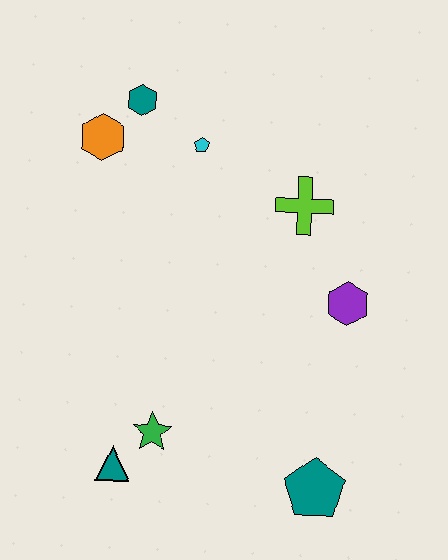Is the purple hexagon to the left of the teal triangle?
No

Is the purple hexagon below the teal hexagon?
Yes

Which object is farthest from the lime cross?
The teal triangle is farthest from the lime cross.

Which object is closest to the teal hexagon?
The orange hexagon is closest to the teal hexagon.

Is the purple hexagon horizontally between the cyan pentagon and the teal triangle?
No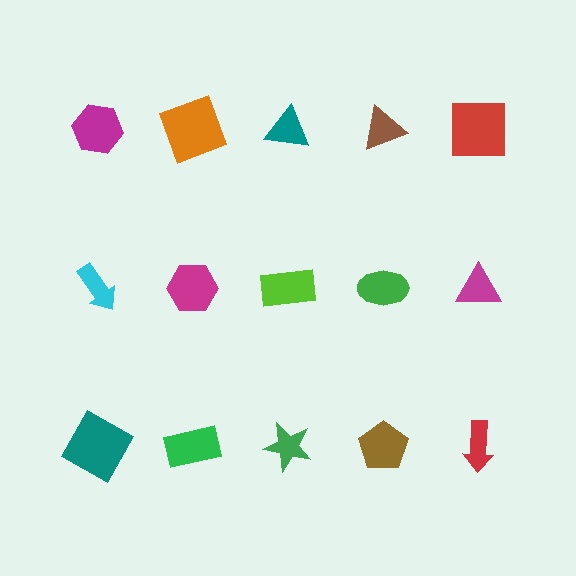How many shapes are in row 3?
5 shapes.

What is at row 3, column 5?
A red arrow.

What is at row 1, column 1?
A magenta hexagon.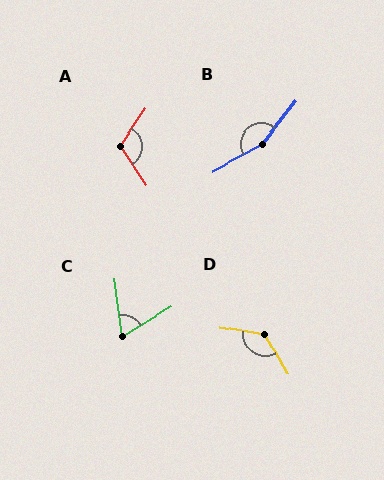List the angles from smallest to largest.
C (67°), A (112°), D (129°), B (157°).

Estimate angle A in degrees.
Approximately 112 degrees.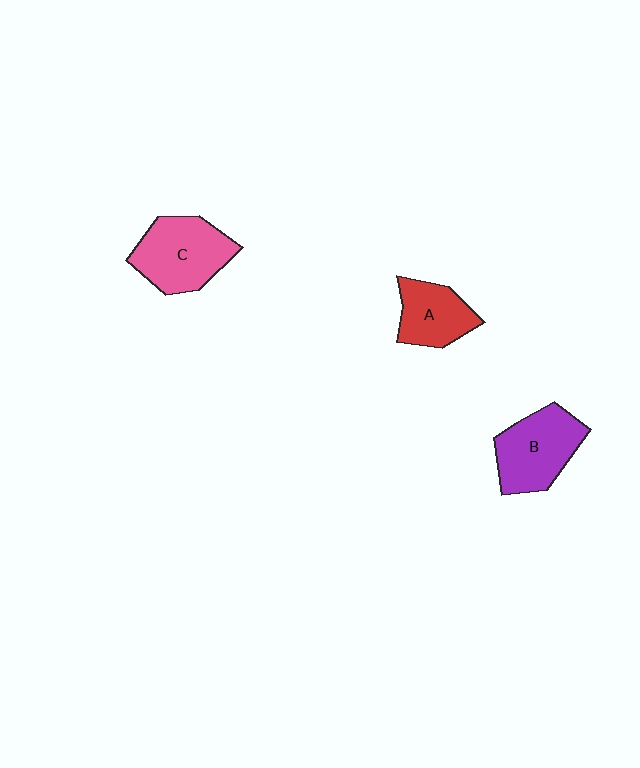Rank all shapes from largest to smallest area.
From largest to smallest: C (pink), B (purple), A (red).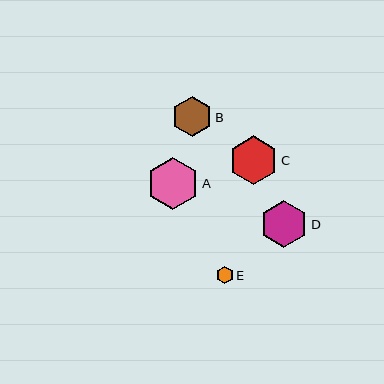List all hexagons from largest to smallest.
From largest to smallest: A, C, D, B, E.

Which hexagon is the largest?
Hexagon A is the largest with a size of approximately 52 pixels.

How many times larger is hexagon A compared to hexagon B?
Hexagon A is approximately 1.3 times the size of hexagon B.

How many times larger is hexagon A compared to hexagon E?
Hexagon A is approximately 3.0 times the size of hexagon E.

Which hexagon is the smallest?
Hexagon E is the smallest with a size of approximately 17 pixels.